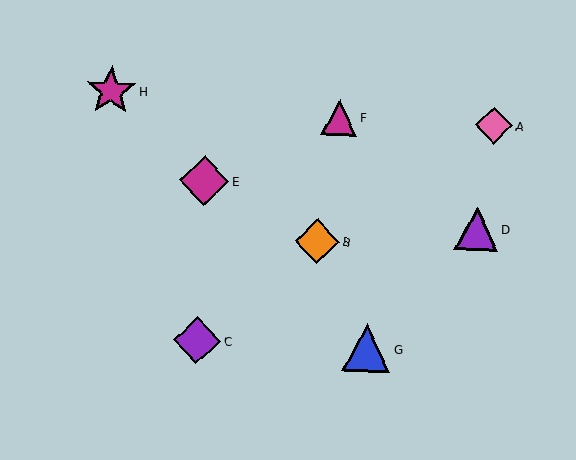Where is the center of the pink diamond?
The center of the pink diamond is at (494, 125).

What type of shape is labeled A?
Shape A is a pink diamond.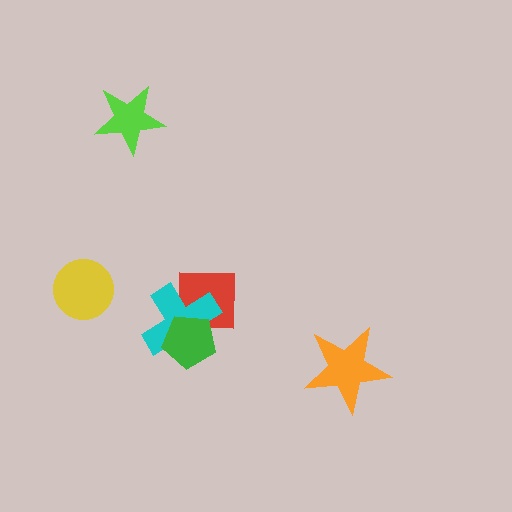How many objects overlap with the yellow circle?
0 objects overlap with the yellow circle.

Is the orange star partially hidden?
No, no other shape covers it.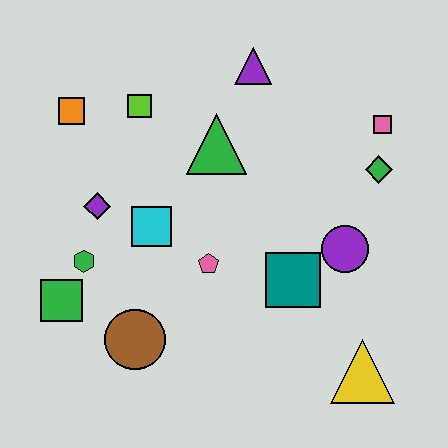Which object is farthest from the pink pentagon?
The pink square is farthest from the pink pentagon.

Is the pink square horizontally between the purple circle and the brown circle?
No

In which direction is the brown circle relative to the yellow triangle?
The brown circle is to the left of the yellow triangle.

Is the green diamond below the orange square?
Yes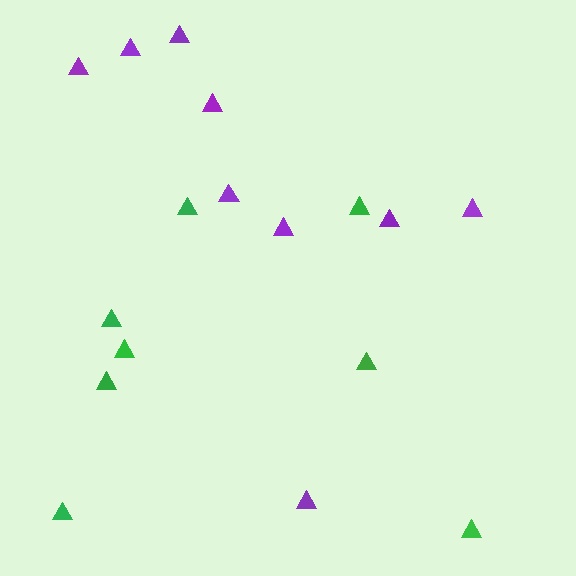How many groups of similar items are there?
There are 2 groups: one group of green triangles (8) and one group of purple triangles (9).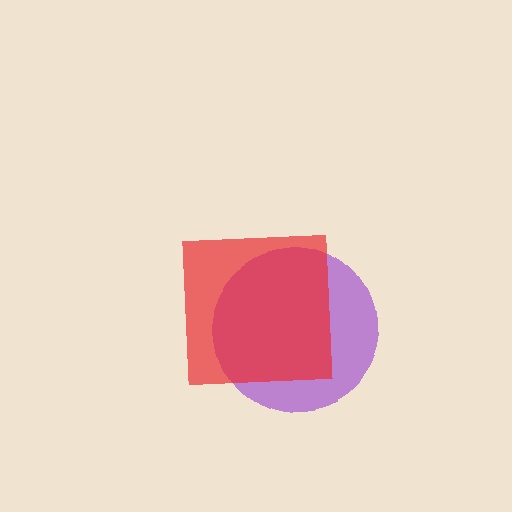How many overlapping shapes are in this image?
There are 2 overlapping shapes in the image.